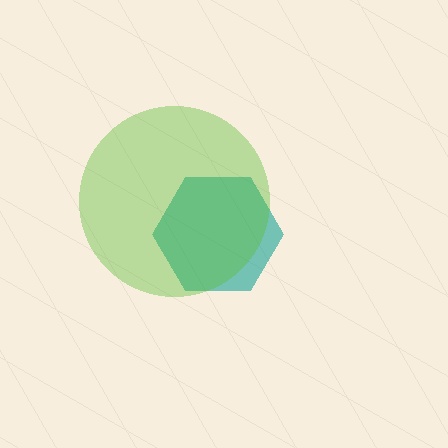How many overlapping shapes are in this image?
There are 2 overlapping shapes in the image.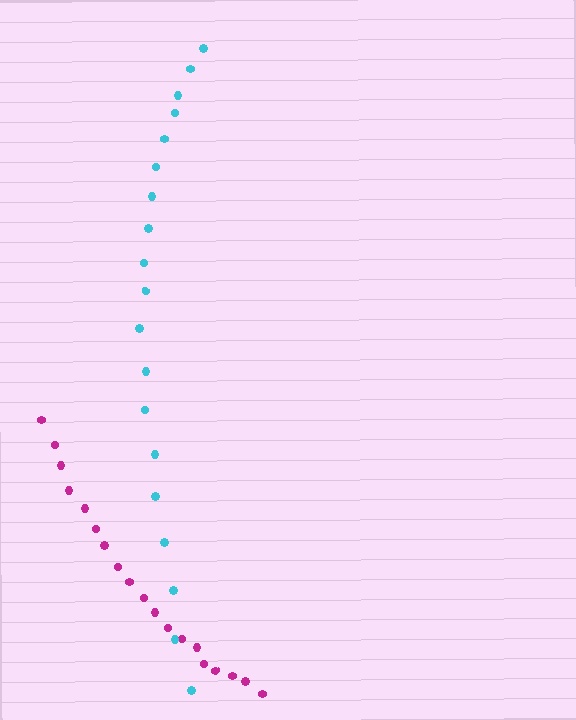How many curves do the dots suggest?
There are 2 distinct paths.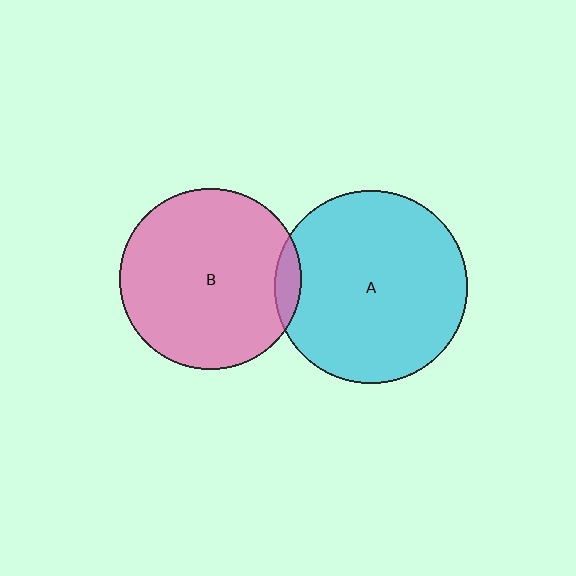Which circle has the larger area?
Circle A (cyan).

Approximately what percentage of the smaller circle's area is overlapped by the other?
Approximately 5%.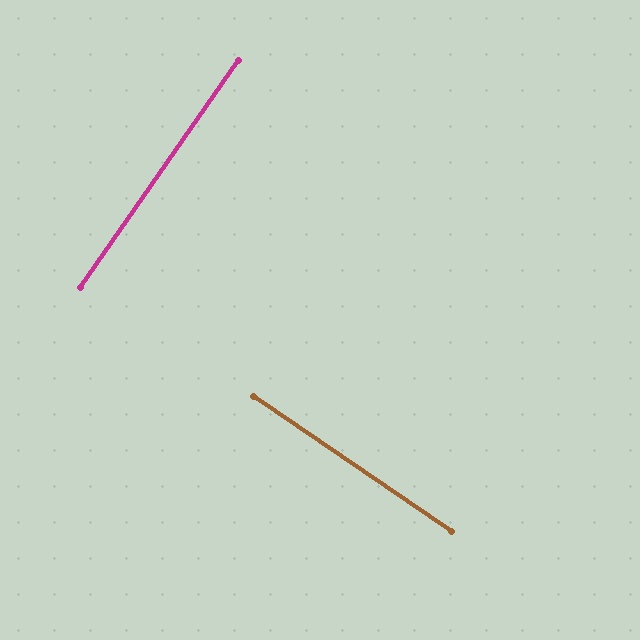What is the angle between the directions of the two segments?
Approximately 89 degrees.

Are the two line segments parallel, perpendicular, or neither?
Perpendicular — they meet at approximately 89°.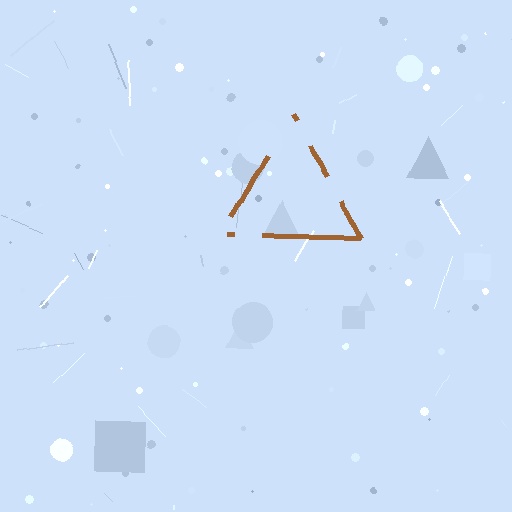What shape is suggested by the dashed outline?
The dashed outline suggests a triangle.